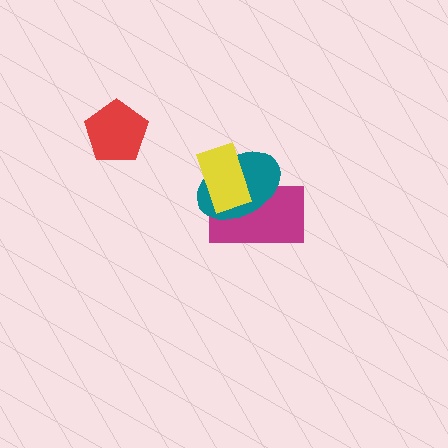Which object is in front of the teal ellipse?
The yellow rectangle is in front of the teal ellipse.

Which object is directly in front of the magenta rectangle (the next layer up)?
The teal ellipse is directly in front of the magenta rectangle.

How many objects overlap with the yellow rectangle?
2 objects overlap with the yellow rectangle.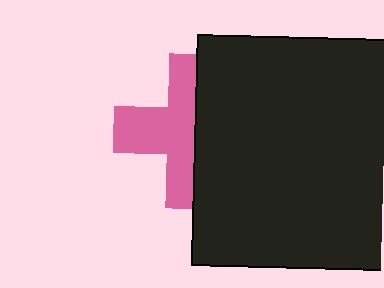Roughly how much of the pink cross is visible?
About half of it is visible (roughly 54%).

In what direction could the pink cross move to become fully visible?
The pink cross could move left. That would shift it out from behind the black square entirely.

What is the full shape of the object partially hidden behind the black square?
The partially hidden object is a pink cross.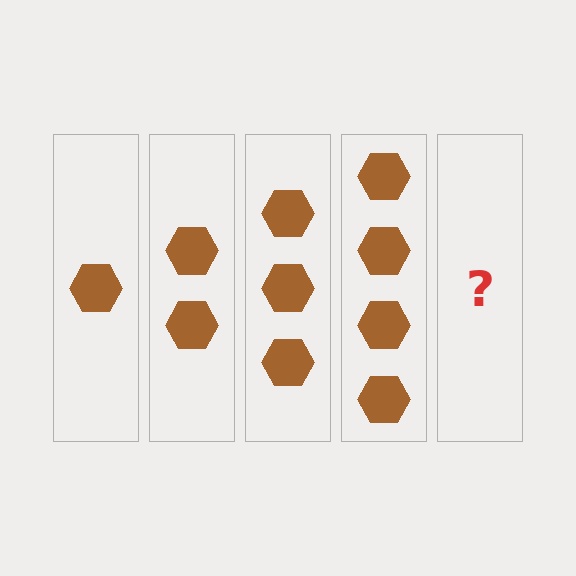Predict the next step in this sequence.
The next step is 5 hexagons.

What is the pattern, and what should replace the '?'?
The pattern is that each step adds one more hexagon. The '?' should be 5 hexagons.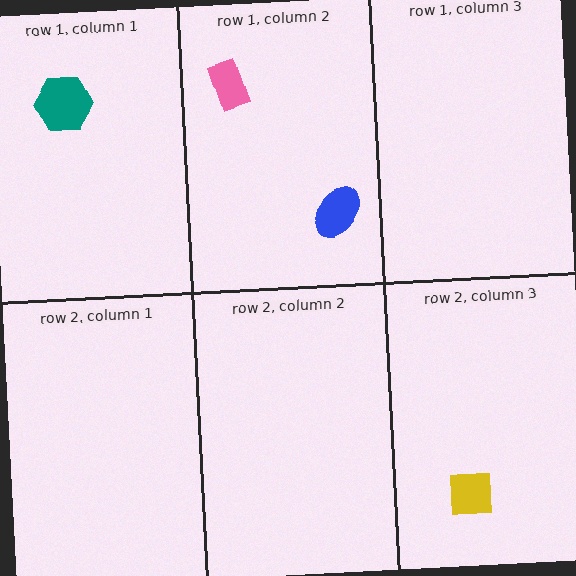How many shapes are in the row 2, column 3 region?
1.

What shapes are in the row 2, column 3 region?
The yellow square.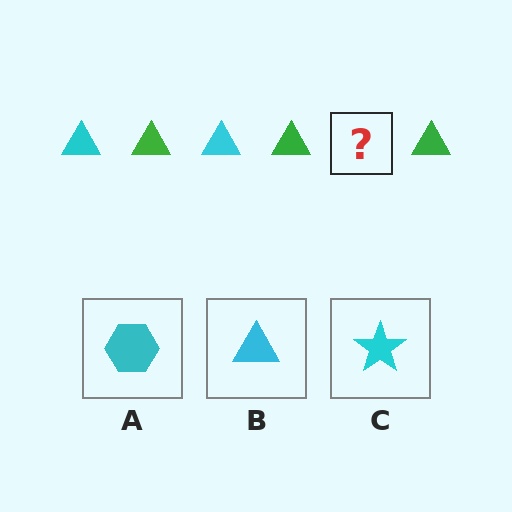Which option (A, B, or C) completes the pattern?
B.